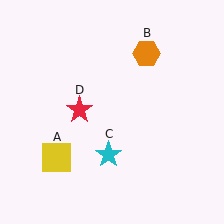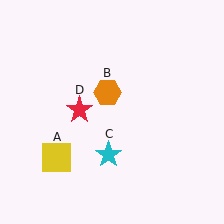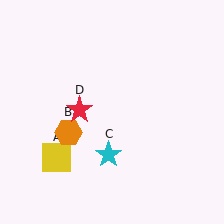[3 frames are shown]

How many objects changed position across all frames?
1 object changed position: orange hexagon (object B).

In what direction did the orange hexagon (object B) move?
The orange hexagon (object B) moved down and to the left.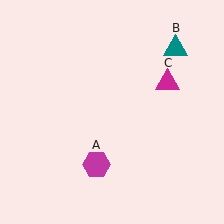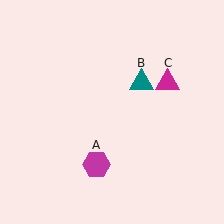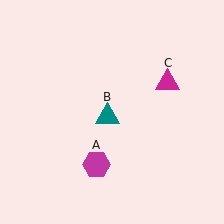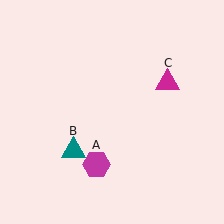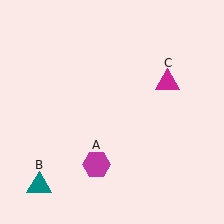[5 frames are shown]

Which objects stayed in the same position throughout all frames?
Magenta hexagon (object A) and magenta triangle (object C) remained stationary.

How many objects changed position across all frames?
1 object changed position: teal triangle (object B).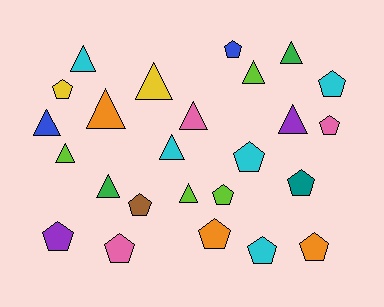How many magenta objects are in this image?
There are no magenta objects.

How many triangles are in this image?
There are 12 triangles.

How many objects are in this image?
There are 25 objects.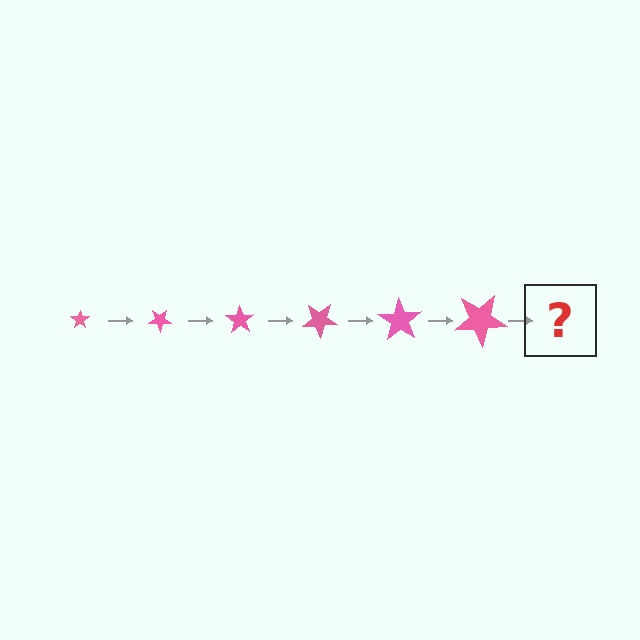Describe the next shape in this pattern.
It should be a star, larger than the previous one and rotated 210 degrees from the start.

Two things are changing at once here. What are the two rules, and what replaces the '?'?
The two rules are that the star grows larger each step and it rotates 35 degrees each step. The '?' should be a star, larger than the previous one and rotated 210 degrees from the start.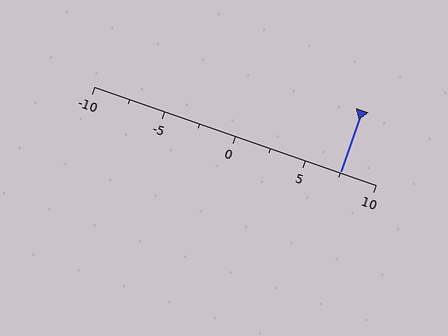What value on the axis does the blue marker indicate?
The marker indicates approximately 7.5.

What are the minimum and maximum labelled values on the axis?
The axis runs from -10 to 10.